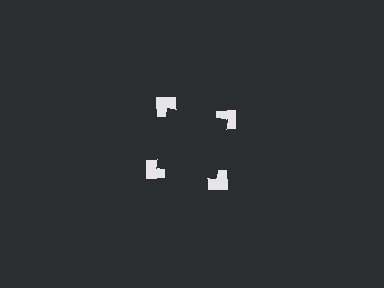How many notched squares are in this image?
There are 4 — one at each vertex of the illusory square.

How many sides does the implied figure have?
4 sides.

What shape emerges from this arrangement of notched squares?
An illusory square — its edges are inferred from the aligned wedge cuts in the notched squares, not physically drawn.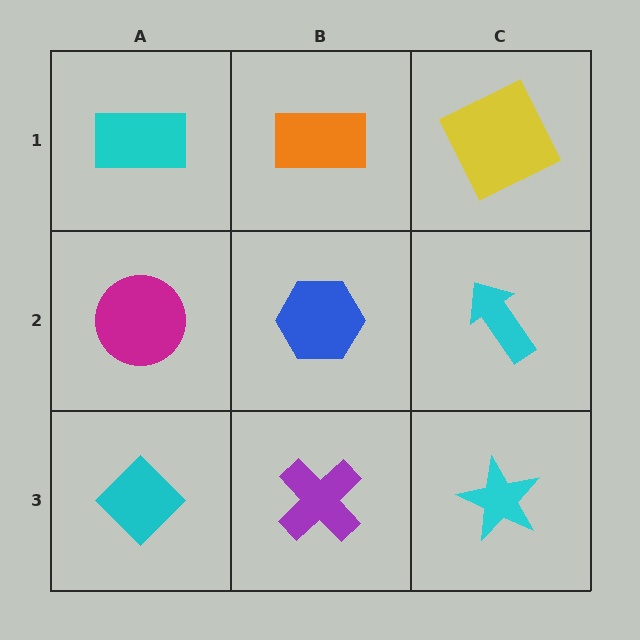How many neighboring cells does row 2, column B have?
4.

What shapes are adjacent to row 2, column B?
An orange rectangle (row 1, column B), a purple cross (row 3, column B), a magenta circle (row 2, column A), a cyan arrow (row 2, column C).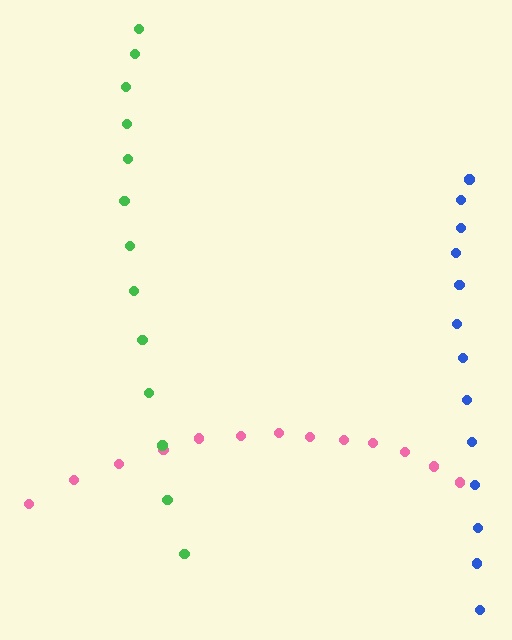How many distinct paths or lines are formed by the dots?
There are 3 distinct paths.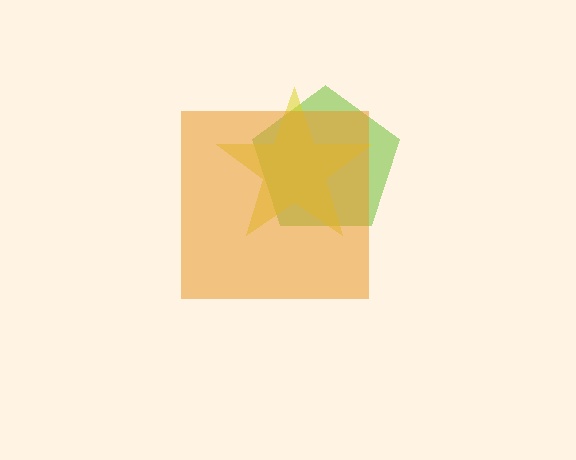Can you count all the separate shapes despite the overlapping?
Yes, there are 3 separate shapes.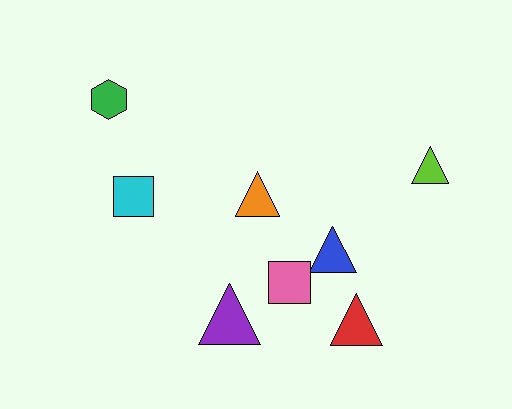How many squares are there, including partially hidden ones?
There are 2 squares.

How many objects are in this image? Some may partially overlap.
There are 8 objects.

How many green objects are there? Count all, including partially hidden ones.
There is 1 green object.